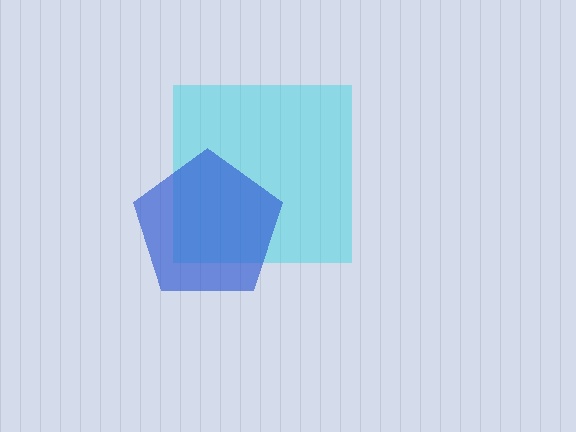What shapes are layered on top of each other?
The layered shapes are: a cyan square, a blue pentagon.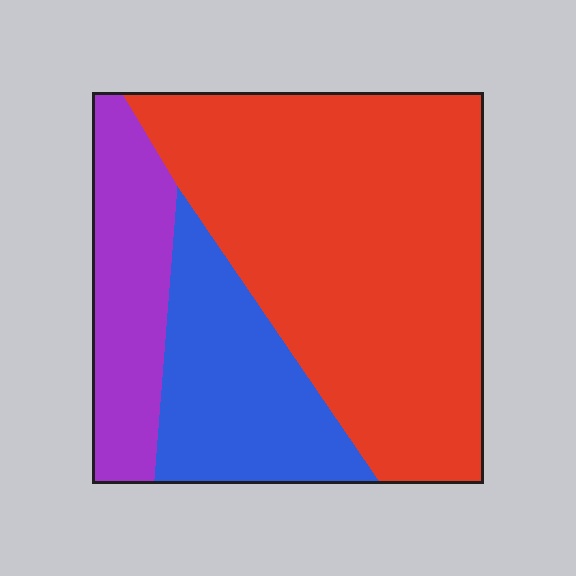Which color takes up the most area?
Red, at roughly 60%.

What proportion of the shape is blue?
Blue covers 22% of the shape.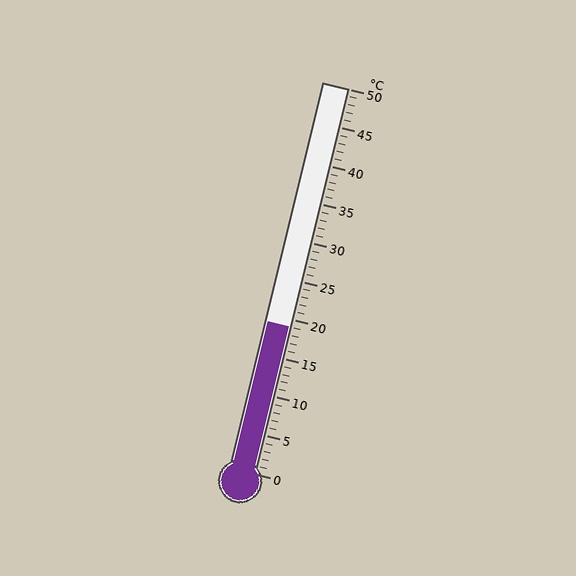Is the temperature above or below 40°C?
The temperature is below 40°C.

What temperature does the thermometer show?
The thermometer shows approximately 19°C.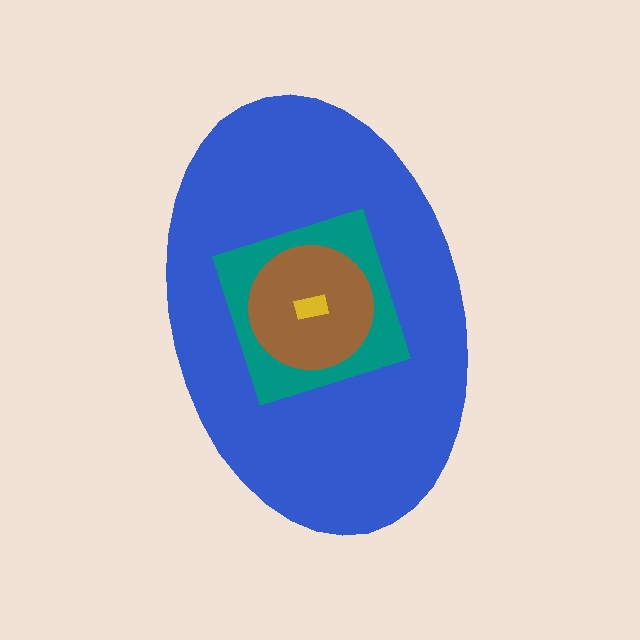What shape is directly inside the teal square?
The brown circle.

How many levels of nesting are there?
4.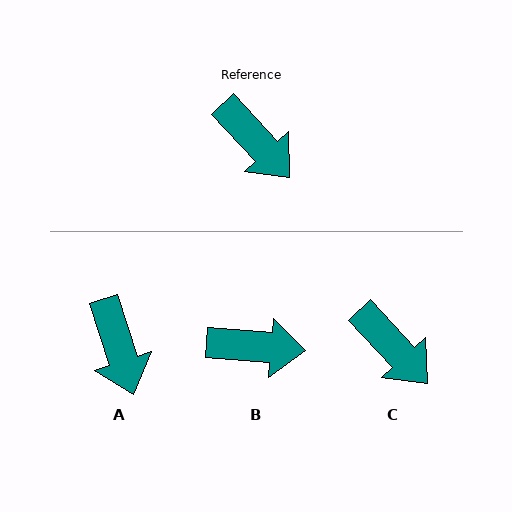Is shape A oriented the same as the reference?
No, it is off by about 25 degrees.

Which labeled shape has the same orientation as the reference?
C.